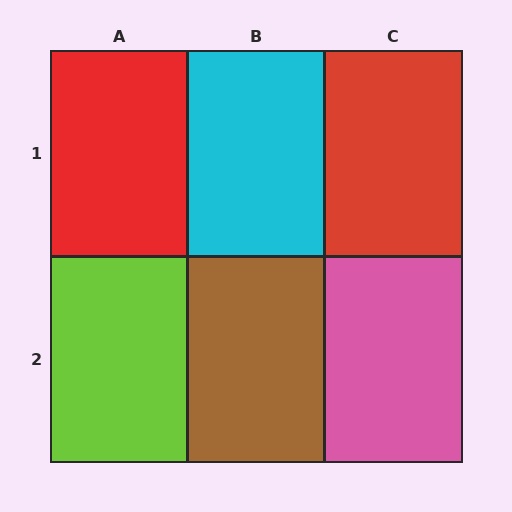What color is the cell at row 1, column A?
Red.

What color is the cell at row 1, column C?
Red.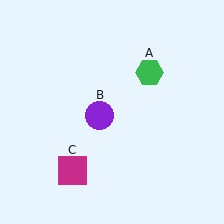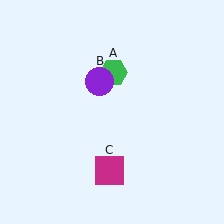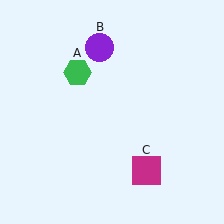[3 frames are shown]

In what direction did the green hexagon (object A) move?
The green hexagon (object A) moved left.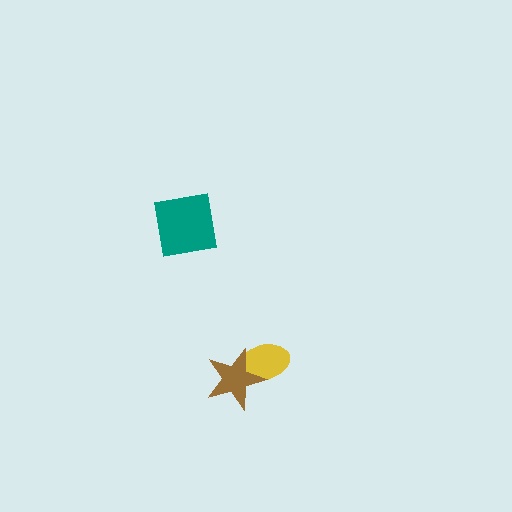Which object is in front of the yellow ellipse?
The brown star is in front of the yellow ellipse.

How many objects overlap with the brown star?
1 object overlaps with the brown star.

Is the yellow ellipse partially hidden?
Yes, it is partially covered by another shape.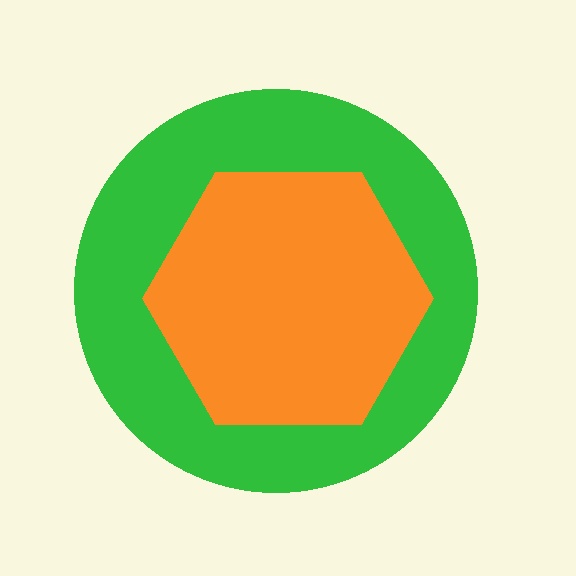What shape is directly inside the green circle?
The orange hexagon.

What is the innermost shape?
The orange hexagon.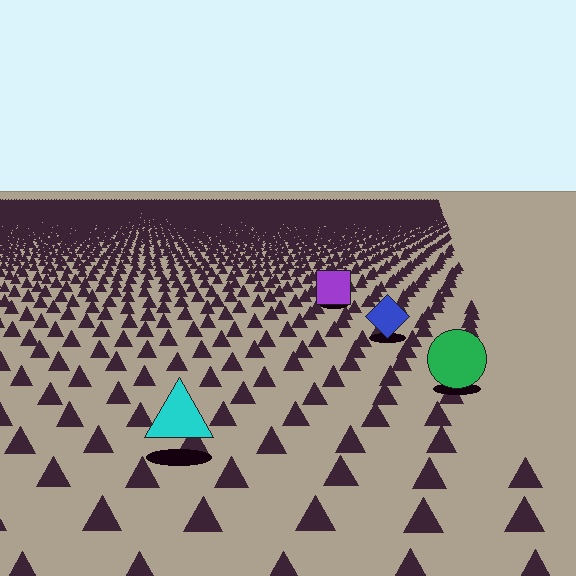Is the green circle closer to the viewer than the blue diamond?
Yes. The green circle is closer — you can tell from the texture gradient: the ground texture is coarser near it.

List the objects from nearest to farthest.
From nearest to farthest: the cyan triangle, the green circle, the blue diamond, the purple square.